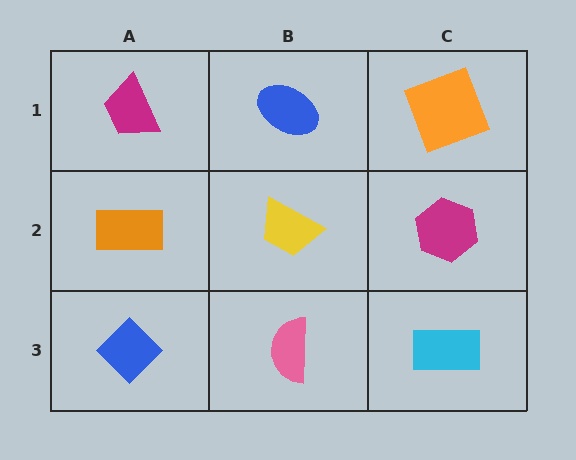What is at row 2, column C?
A magenta hexagon.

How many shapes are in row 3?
3 shapes.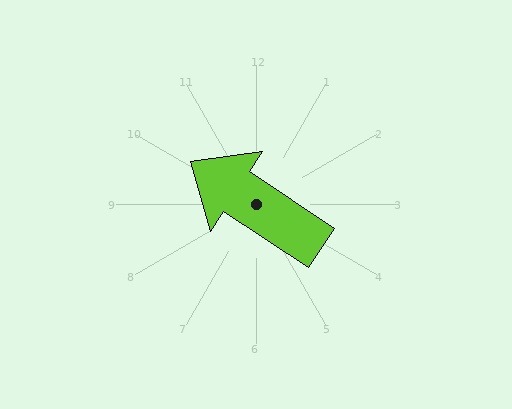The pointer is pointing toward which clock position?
Roughly 10 o'clock.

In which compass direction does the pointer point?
Northwest.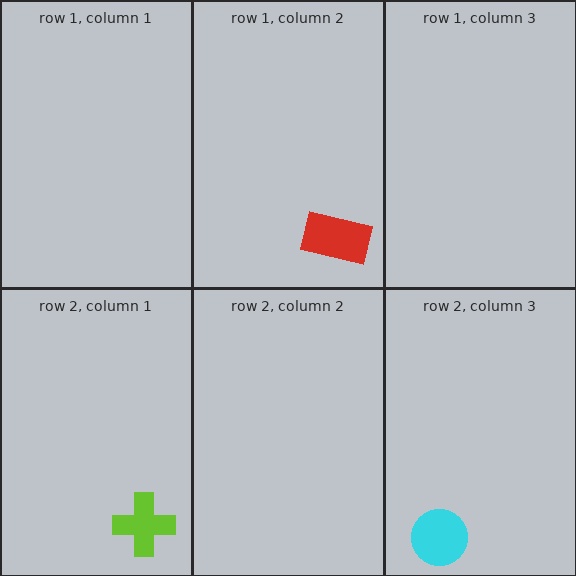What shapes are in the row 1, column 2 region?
The red rectangle.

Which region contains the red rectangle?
The row 1, column 2 region.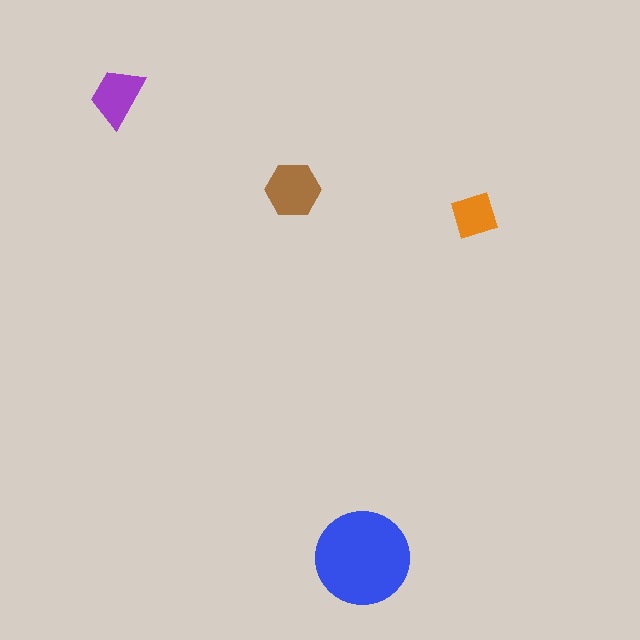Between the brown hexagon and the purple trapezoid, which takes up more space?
The brown hexagon.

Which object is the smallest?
The orange diamond.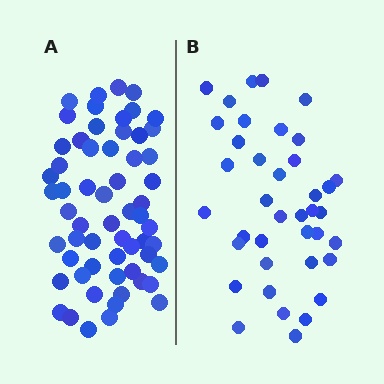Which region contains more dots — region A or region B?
Region A (the left region) has more dots.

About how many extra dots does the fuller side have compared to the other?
Region A has approximately 20 more dots than region B.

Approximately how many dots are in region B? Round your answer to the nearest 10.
About 40 dots. (The exact count is 39, which rounds to 40.)